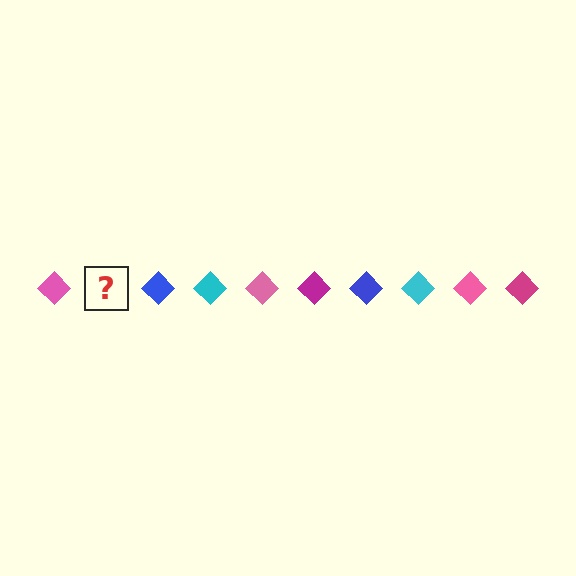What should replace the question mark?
The question mark should be replaced with a magenta diamond.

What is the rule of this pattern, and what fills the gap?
The rule is that the pattern cycles through pink, magenta, blue, cyan diamonds. The gap should be filled with a magenta diamond.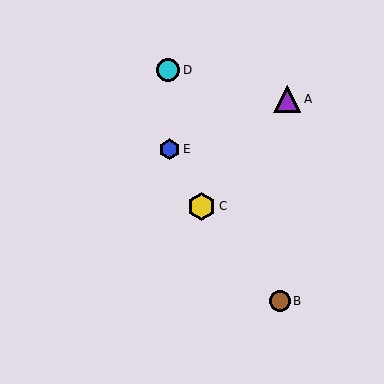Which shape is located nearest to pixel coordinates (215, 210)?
The yellow hexagon (labeled C) at (202, 206) is nearest to that location.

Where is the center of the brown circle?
The center of the brown circle is at (280, 301).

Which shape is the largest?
The yellow hexagon (labeled C) is the largest.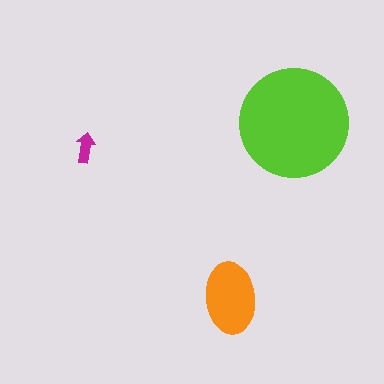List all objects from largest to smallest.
The lime circle, the orange ellipse, the magenta arrow.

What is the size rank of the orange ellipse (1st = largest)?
2nd.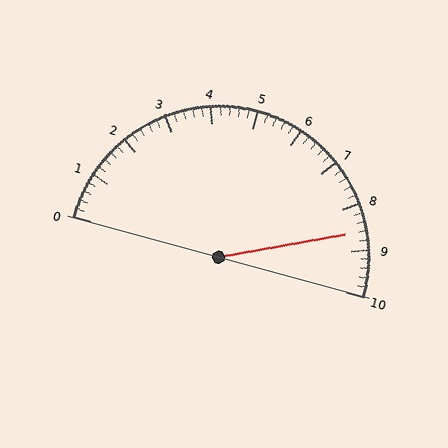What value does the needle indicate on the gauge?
The needle indicates approximately 8.6.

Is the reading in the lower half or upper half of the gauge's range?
The reading is in the upper half of the range (0 to 10).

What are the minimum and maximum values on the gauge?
The gauge ranges from 0 to 10.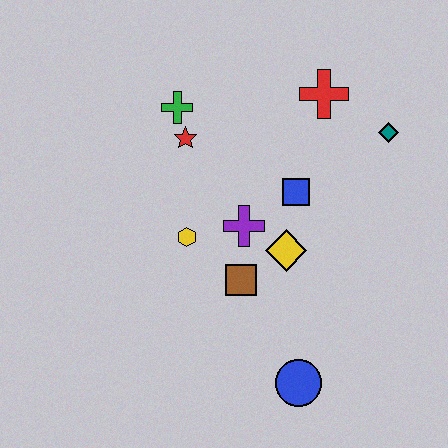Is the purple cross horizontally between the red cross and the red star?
Yes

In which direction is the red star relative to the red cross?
The red star is to the left of the red cross.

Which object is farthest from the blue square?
The blue circle is farthest from the blue square.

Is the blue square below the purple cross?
No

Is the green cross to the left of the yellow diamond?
Yes